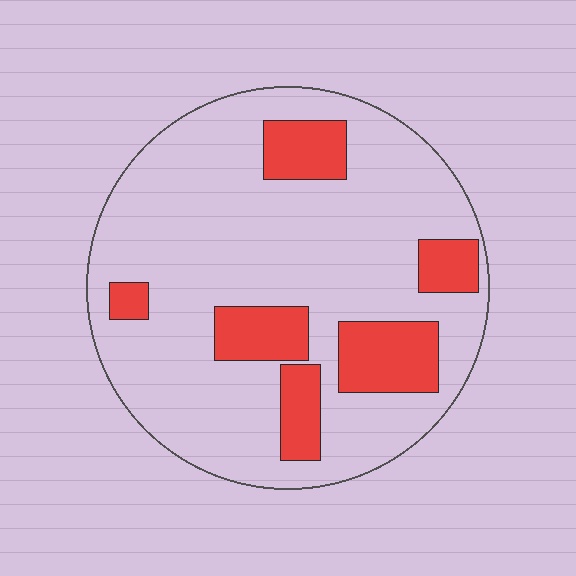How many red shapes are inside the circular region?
6.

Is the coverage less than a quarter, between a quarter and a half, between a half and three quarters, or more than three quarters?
Less than a quarter.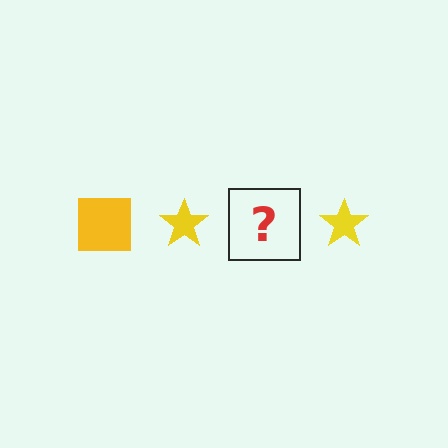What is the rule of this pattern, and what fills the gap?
The rule is that the pattern cycles through square, star shapes in yellow. The gap should be filled with a yellow square.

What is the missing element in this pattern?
The missing element is a yellow square.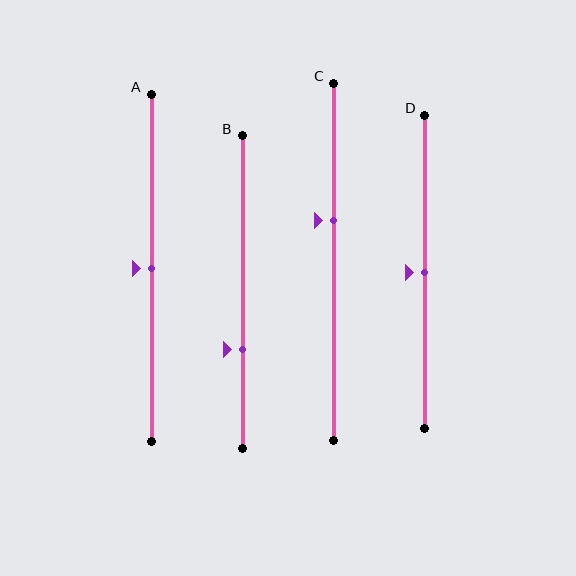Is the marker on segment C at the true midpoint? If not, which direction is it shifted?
No, the marker on segment C is shifted upward by about 11% of the segment length.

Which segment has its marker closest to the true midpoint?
Segment A has its marker closest to the true midpoint.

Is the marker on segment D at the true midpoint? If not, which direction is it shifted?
Yes, the marker on segment D is at the true midpoint.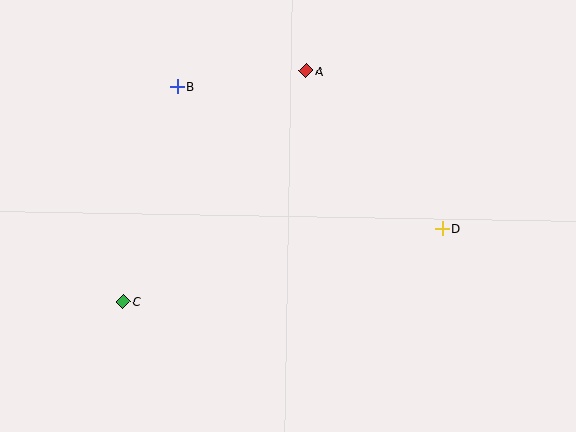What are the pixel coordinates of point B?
Point B is at (177, 87).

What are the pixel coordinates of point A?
Point A is at (306, 71).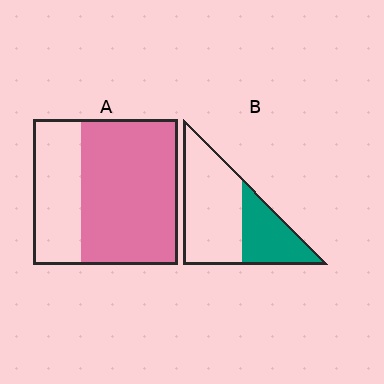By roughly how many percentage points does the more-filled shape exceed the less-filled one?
By roughly 30 percentage points (A over B).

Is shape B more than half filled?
No.